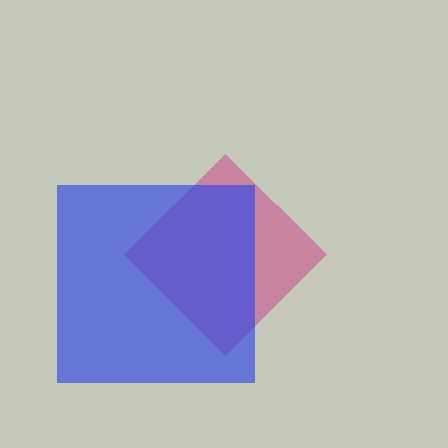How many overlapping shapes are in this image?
There are 2 overlapping shapes in the image.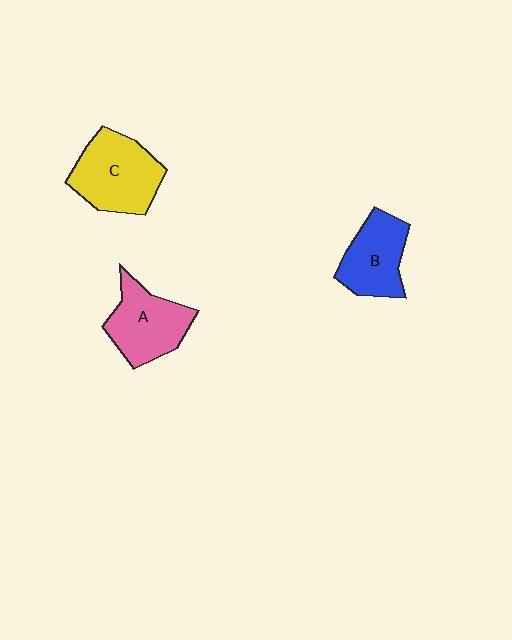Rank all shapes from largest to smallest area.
From largest to smallest: C (yellow), A (pink), B (blue).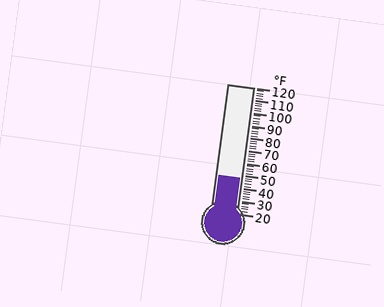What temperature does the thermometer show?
The thermometer shows approximately 48°F.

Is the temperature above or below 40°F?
The temperature is above 40°F.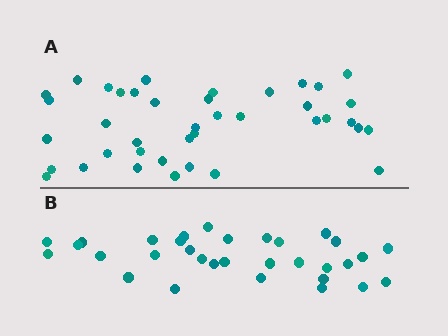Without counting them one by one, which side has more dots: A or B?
Region A (the top region) has more dots.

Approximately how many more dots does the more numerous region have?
Region A has roughly 8 or so more dots than region B.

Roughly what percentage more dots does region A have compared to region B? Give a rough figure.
About 25% more.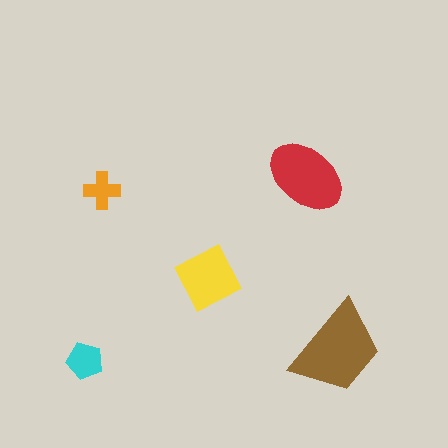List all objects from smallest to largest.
The orange cross, the cyan pentagon, the yellow diamond, the red ellipse, the brown trapezoid.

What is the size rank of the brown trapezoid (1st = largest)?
1st.